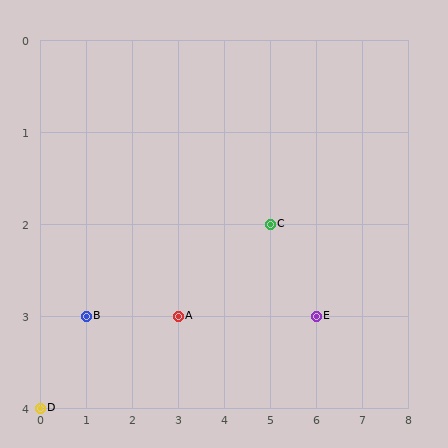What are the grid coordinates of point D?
Point D is at grid coordinates (0, 4).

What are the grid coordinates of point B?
Point B is at grid coordinates (1, 3).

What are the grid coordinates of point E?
Point E is at grid coordinates (6, 3).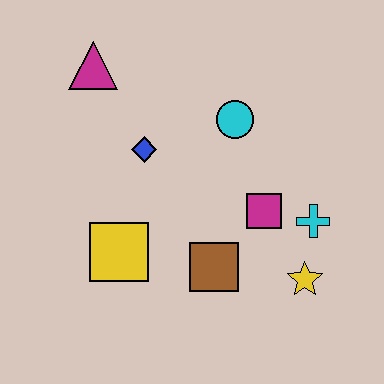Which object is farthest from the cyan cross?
The magenta triangle is farthest from the cyan cross.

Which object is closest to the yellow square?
The brown square is closest to the yellow square.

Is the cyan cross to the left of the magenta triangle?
No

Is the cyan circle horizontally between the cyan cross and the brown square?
Yes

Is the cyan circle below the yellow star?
No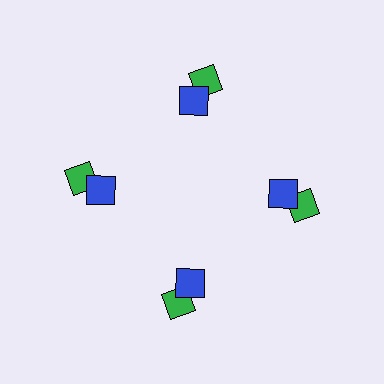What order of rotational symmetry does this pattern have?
This pattern has 4-fold rotational symmetry.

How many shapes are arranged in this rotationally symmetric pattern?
There are 8 shapes, arranged in 4 groups of 2.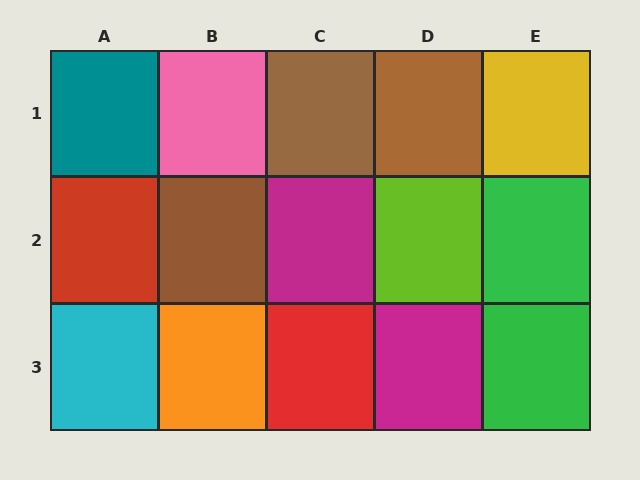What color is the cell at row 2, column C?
Magenta.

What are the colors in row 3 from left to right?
Cyan, orange, red, magenta, green.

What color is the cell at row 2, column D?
Lime.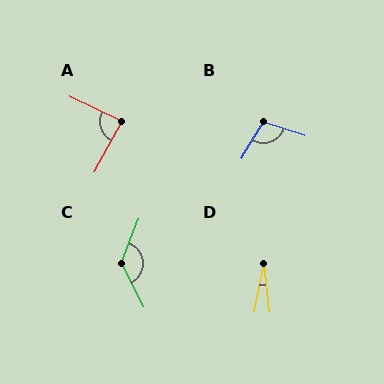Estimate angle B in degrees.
Approximately 104 degrees.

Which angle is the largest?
C, at approximately 132 degrees.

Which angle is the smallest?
D, at approximately 17 degrees.